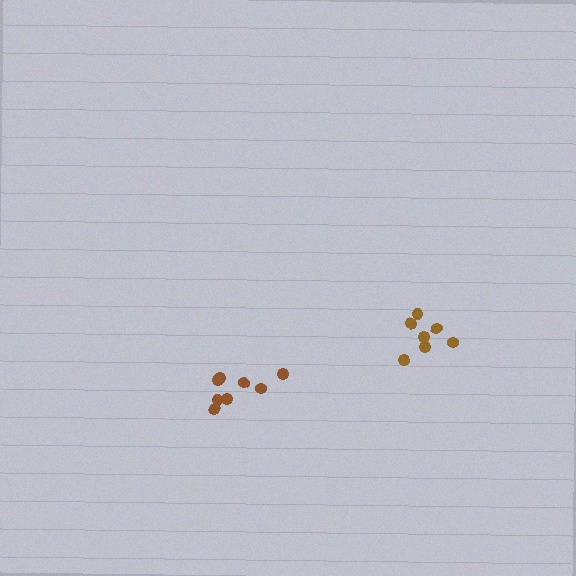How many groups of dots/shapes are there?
There are 2 groups.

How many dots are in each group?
Group 1: 7 dots, Group 2: 8 dots (15 total).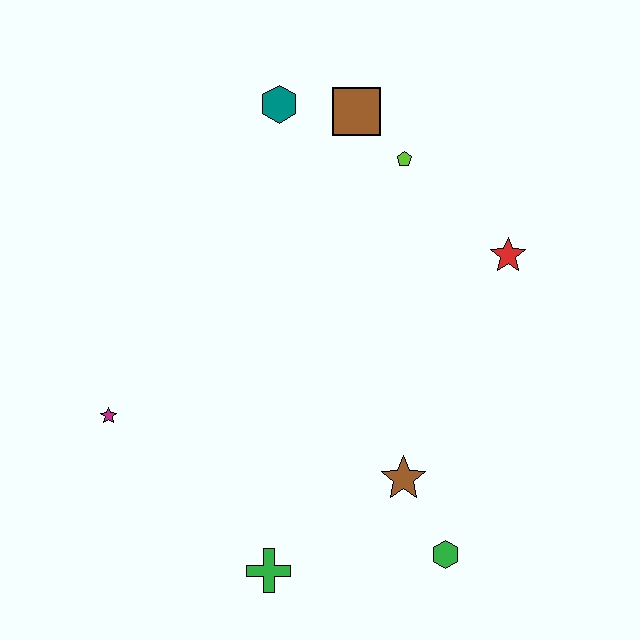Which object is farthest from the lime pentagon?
The green cross is farthest from the lime pentagon.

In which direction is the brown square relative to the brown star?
The brown square is above the brown star.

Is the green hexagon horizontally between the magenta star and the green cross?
No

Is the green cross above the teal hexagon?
No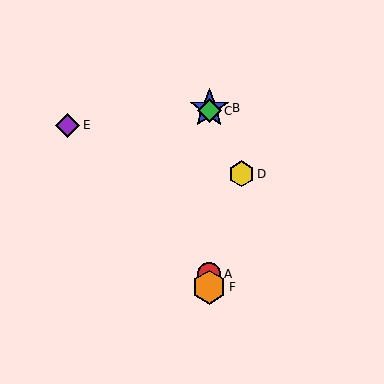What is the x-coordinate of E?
Object E is at x≈68.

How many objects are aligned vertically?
4 objects (A, B, C, F) are aligned vertically.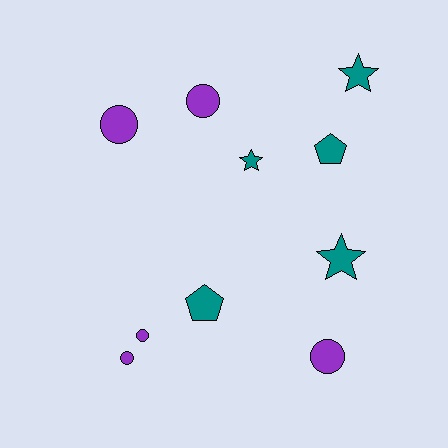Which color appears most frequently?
Teal, with 5 objects.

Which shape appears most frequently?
Circle, with 5 objects.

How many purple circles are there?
There are 5 purple circles.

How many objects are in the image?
There are 10 objects.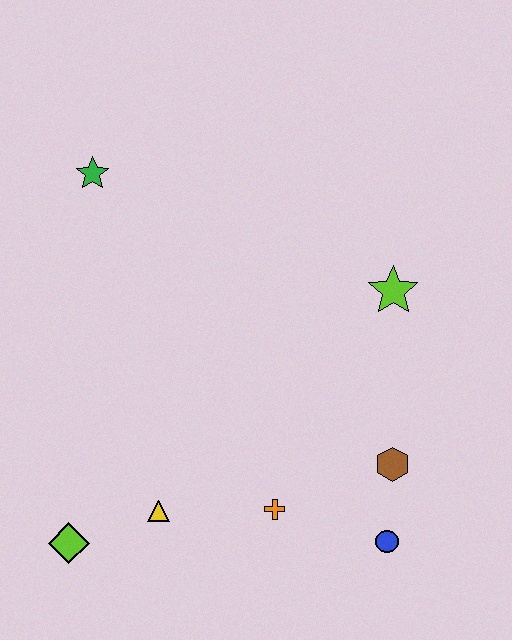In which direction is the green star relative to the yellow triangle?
The green star is above the yellow triangle.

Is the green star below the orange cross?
No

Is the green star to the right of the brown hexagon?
No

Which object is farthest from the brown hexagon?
The green star is farthest from the brown hexagon.